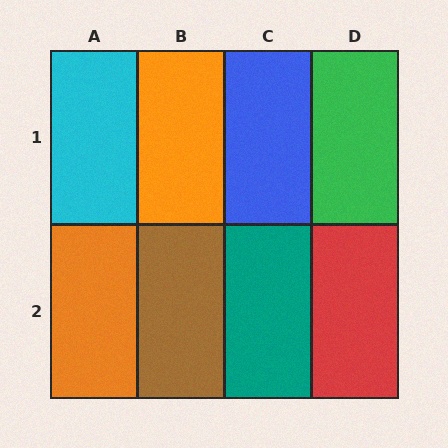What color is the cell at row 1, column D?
Green.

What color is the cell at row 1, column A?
Cyan.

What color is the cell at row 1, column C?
Blue.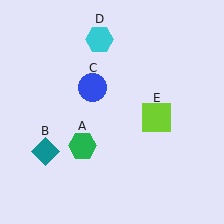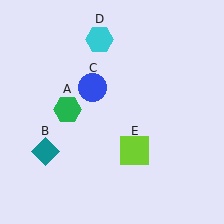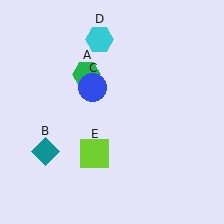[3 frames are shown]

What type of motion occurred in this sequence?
The green hexagon (object A), lime square (object E) rotated clockwise around the center of the scene.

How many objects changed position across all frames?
2 objects changed position: green hexagon (object A), lime square (object E).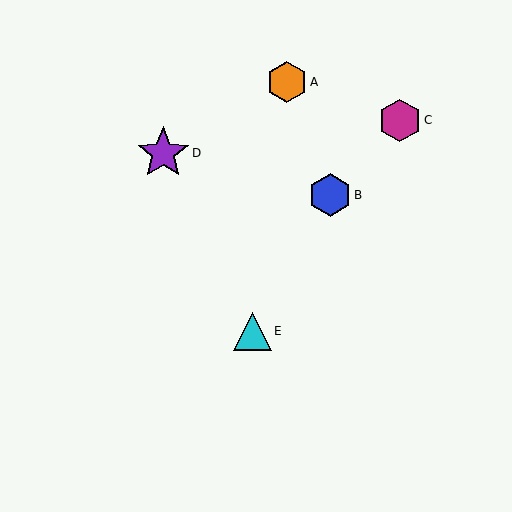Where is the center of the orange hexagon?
The center of the orange hexagon is at (287, 82).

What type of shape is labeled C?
Shape C is a magenta hexagon.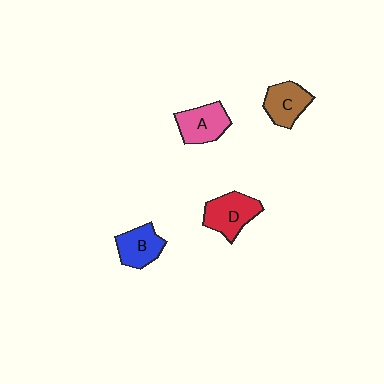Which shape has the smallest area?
Shape B (blue).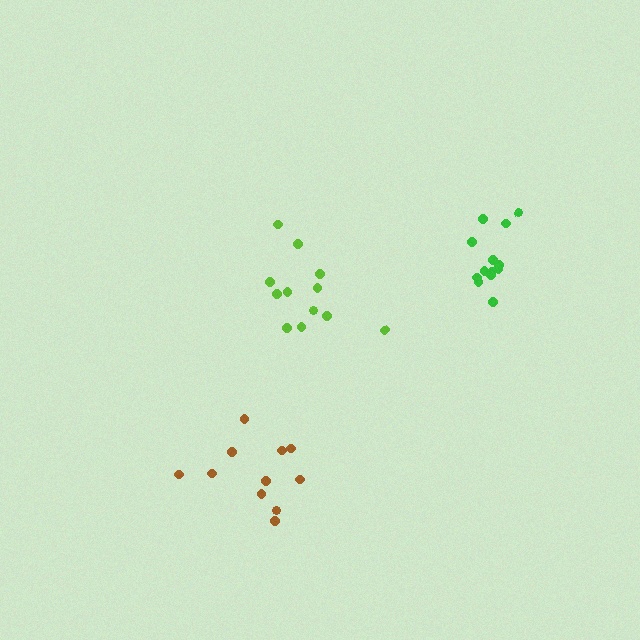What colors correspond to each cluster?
The clusters are colored: lime, brown, green.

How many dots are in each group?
Group 1: 12 dots, Group 2: 11 dots, Group 3: 13 dots (36 total).